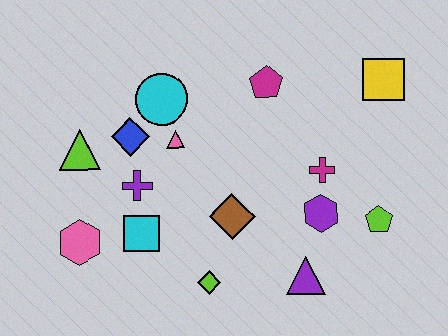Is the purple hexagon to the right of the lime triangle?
Yes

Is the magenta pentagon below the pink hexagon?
No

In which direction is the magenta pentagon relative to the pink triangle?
The magenta pentagon is to the right of the pink triangle.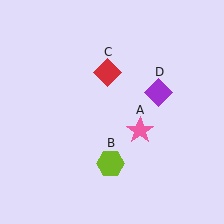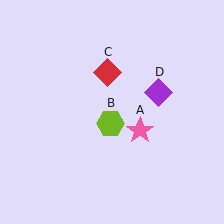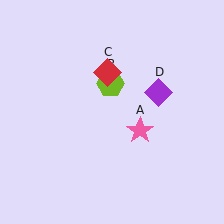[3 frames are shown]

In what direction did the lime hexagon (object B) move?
The lime hexagon (object B) moved up.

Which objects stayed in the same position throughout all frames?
Pink star (object A) and red diamond (object C) and purple diamond (object D) remained stationary.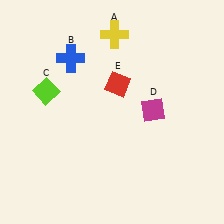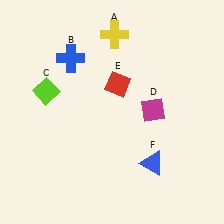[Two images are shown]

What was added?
A blue triangle (F) was added in Image 2.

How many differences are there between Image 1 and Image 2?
There is 1 difference between the two images.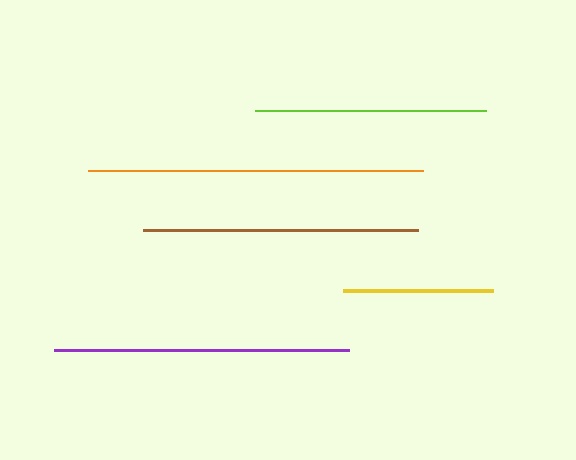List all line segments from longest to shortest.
From longest to shortest: orange, purple, brown, lime, yellow.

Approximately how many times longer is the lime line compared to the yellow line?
The lime line is approximately 1.5 times the length of the yellow line.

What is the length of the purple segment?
The purple segment is approximately 295 pixels long.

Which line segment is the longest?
The orange line is the longest at approximately 335 pixels.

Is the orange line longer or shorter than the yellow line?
The orange line is longer than the yellow line.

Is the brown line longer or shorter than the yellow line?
The brown line is longer than the yellow line.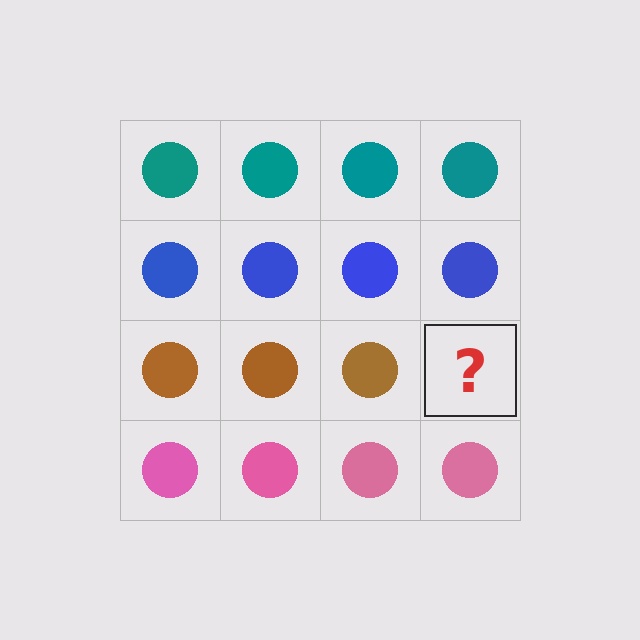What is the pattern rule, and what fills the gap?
The rule is that each row has a consistent color. The gap should be filled with a brown circle.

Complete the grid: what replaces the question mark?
The question mark should be replaced with a brown circle.